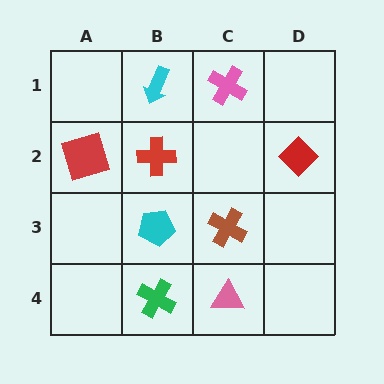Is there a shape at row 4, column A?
No, that cell is empty.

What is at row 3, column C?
A brown cross.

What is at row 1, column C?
A pink cross.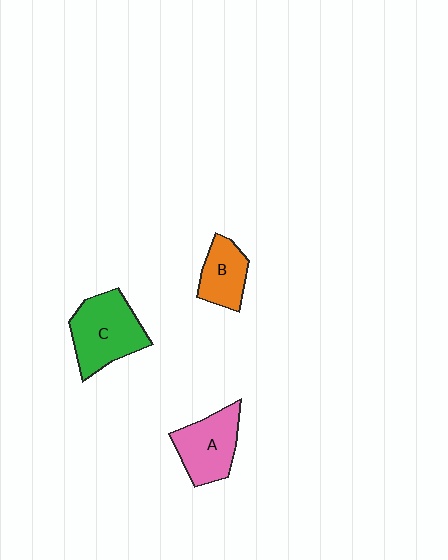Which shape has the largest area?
Shape C (green).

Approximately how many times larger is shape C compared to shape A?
Approximately 1.2 times.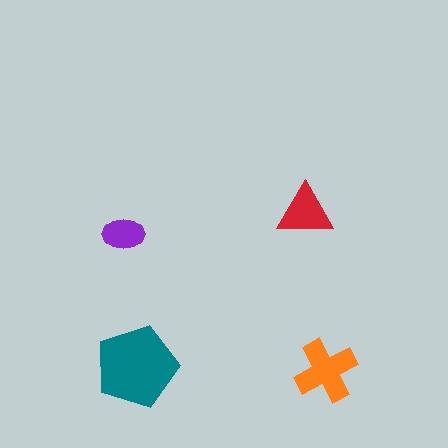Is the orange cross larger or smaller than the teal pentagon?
Smaller.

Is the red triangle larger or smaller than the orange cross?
Smaller.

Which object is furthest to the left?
The purple ellipse is leftmost.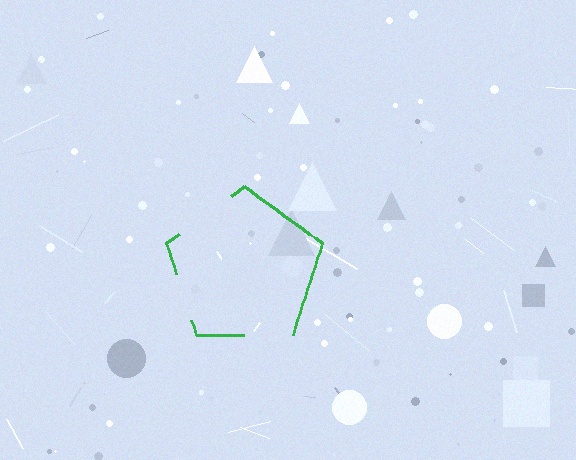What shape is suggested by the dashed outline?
The dashed outline suggests a pentagon.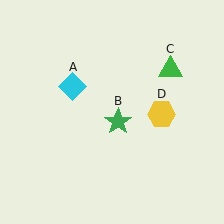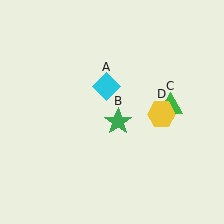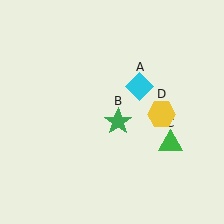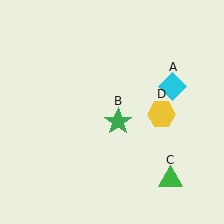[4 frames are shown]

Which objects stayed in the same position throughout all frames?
Green star (object B) and yellow hexagon (object D) remained stationary.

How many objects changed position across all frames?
2 objects changed position: cyan diamond (object A), green triangle (object C).